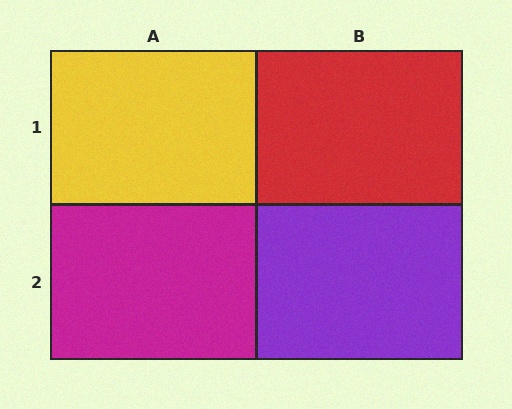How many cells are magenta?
1 cell is magenta.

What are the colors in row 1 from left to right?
Yellow, red.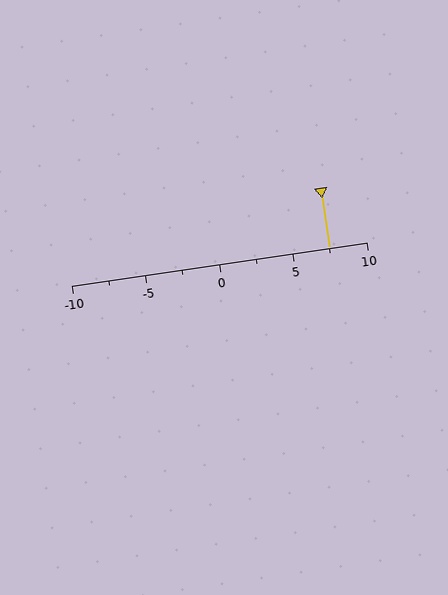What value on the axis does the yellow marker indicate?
The marker indicates approximately 7.5.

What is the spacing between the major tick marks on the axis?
The major ticks are spaced 5 apart.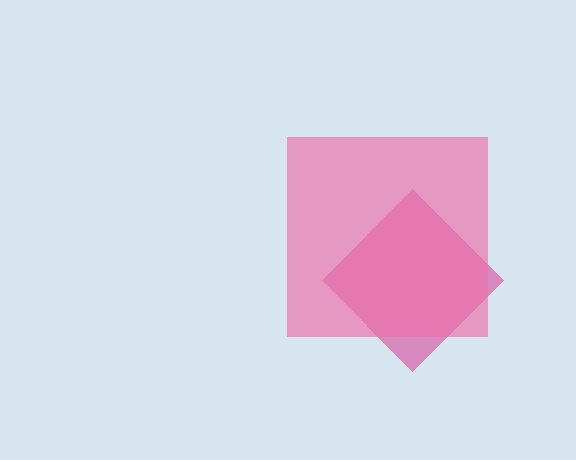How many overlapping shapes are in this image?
There are 2 overlapping shapes in the image.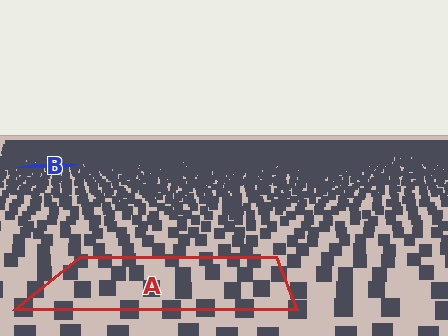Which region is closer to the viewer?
Region A is closer. The texture elements there are larger and more spread out.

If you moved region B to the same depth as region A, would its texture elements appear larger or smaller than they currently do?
They would appear larger. At a closer depth, the same texture elements are projected at a bigger on-screen size.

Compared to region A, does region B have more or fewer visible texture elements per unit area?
Region B has more texture elements per unit area — they are packed more densely because it is farther away.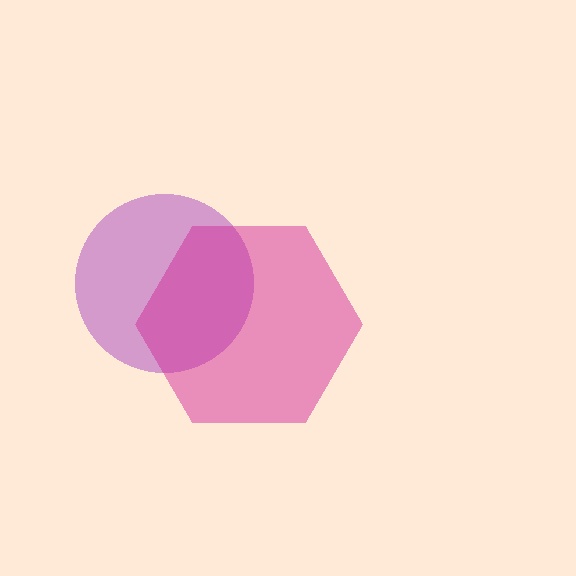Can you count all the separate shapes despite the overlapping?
Yes, there are 2 separate shapes.